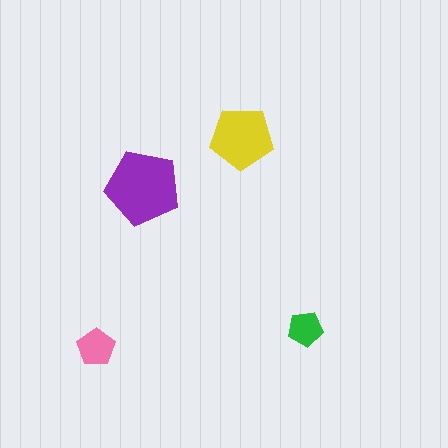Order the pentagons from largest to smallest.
the purple one, the yellow one, the pink one, the green one.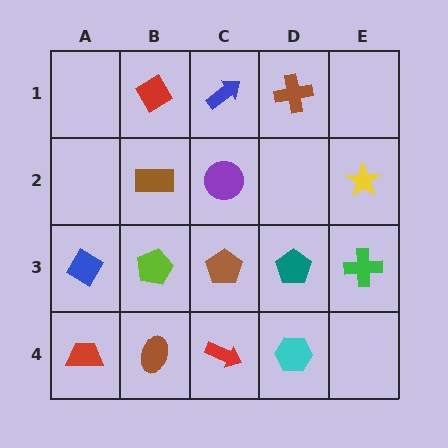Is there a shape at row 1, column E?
No, that cell is empty.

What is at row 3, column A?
A blue diamond.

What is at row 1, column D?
A brown cross.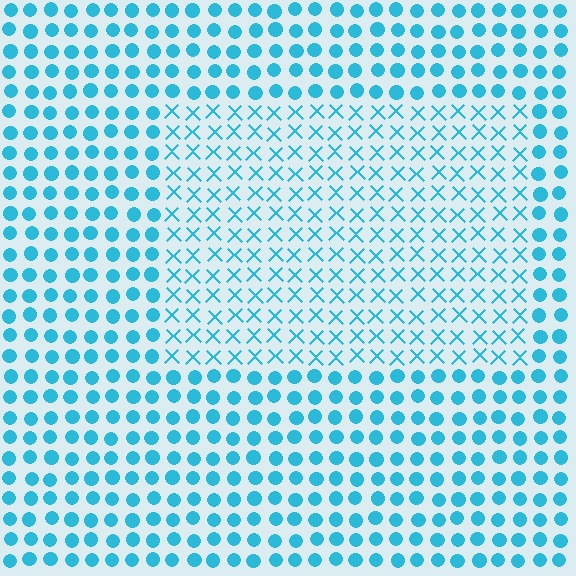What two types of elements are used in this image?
The image uses X marks inside the rectangle region and circles outside it.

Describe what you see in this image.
The image is filled with small cyan elements arranged in a uniform grid. A rectangle-shaped region contains X marks, while the surrounding area contains circles. The boundary is defined purely by the change in element shape.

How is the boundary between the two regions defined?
The boundary is defined by a change in element shape: X marks inside vs. circles outside. All elements share the same color and spacing.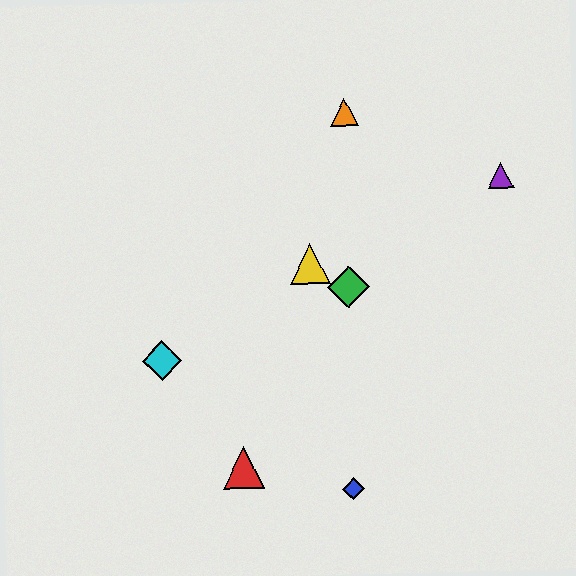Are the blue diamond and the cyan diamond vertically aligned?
No, the blue diamond is at x≈353 and the cyan diamond is at x≈162.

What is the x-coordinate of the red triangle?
The red triangle is at x≈243.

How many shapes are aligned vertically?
3 shapes (the blue diamond, the green diamond, the orange triangle) are aligned vertically.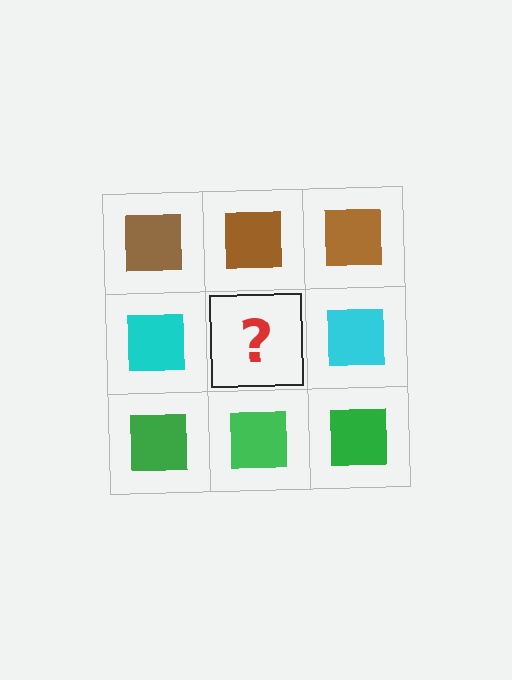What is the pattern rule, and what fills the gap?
The rule is that each row has a consistent color. The gap should be filled with a cyan square.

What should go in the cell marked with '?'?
The missing cell should contain a cyan square.